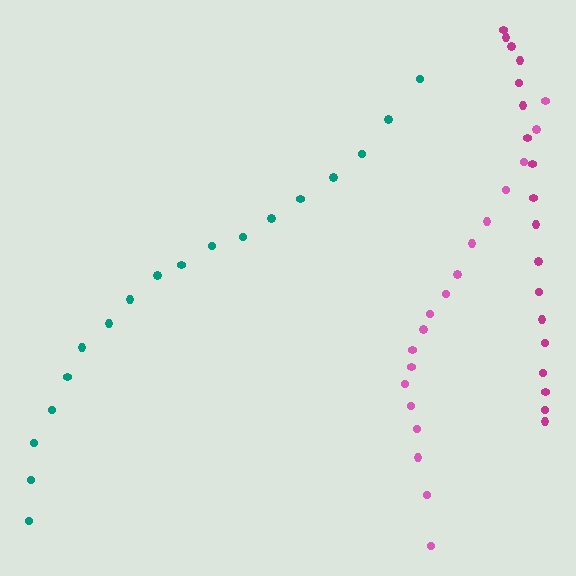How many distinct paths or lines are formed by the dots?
There are 3 distinct paths.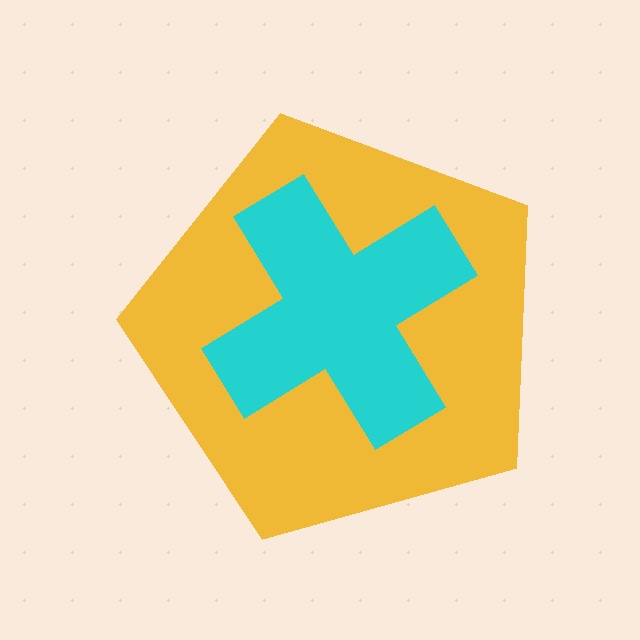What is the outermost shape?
The yellow pentagon.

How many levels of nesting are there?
2.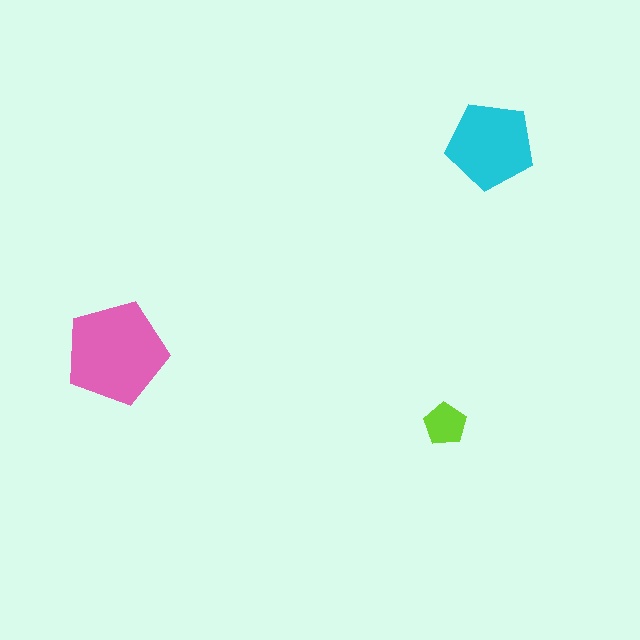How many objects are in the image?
There are 3 objects in the image.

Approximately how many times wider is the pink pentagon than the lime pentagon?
About 2.5 times wider.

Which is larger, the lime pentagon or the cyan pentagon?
The cyan one.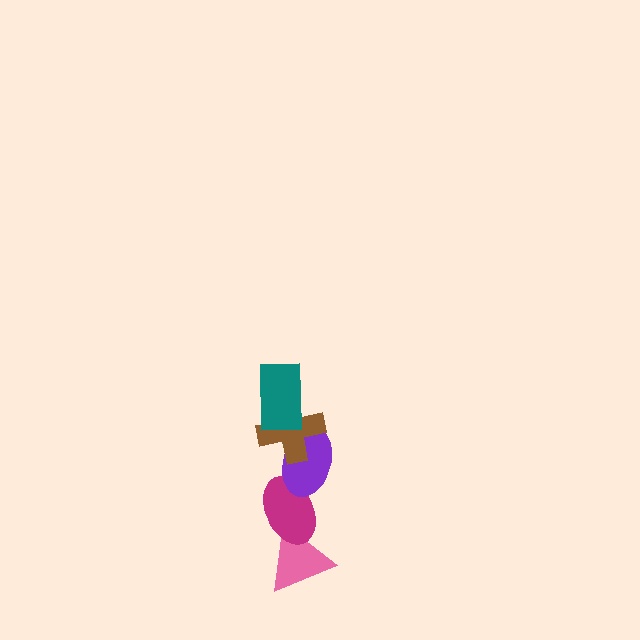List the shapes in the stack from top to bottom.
From top to bottom: the teal rectangle, the brown cross, the purple ellipse, the magenta ellipse, the pink triangle.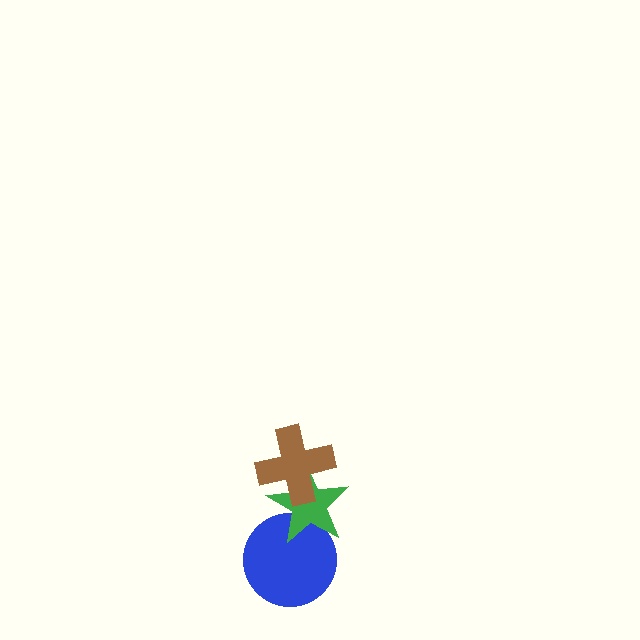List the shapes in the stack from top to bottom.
From top to bottom: the brown cross, the green star, the blue circle.